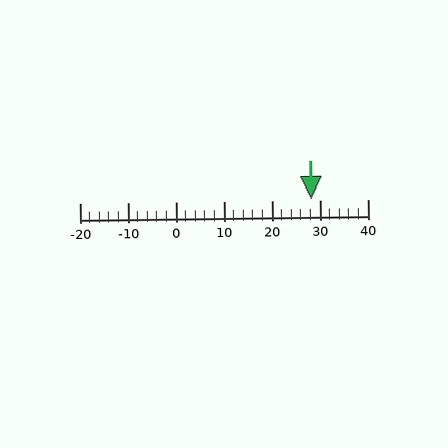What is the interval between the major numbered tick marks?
The major tick marks are spaced 10 units apart.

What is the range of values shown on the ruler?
The ruler shows values from -20 to 40.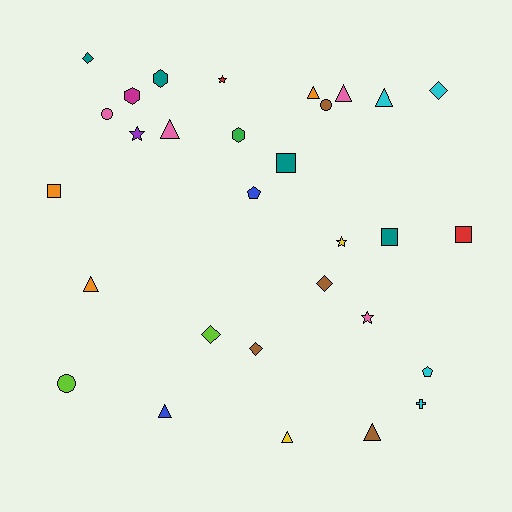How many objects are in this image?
There are 30 objects.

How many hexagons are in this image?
There are 3 hexagons.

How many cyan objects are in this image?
There are 4 cyan objects.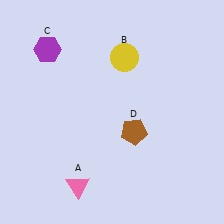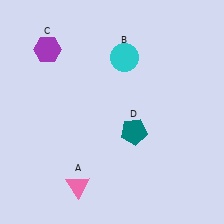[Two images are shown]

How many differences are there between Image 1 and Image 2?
There are 2 differences between the two images.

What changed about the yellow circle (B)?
In Image 1, B is yellow. In Image 2, it changed to cyan.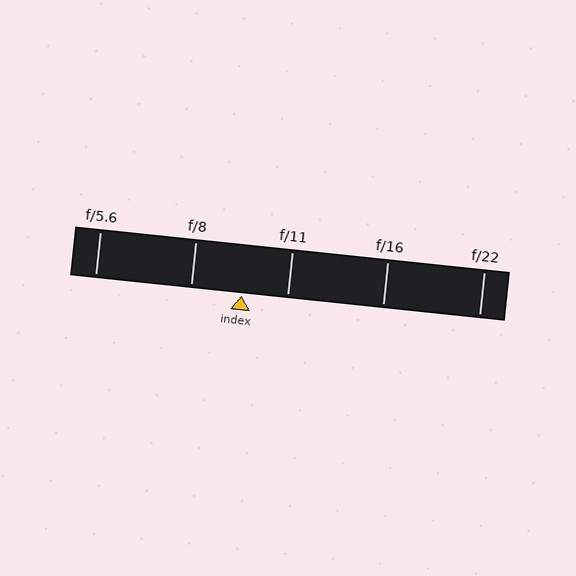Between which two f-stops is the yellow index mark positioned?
The index mark is between f/8 and f/11.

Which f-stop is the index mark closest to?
The index mark is closest to f/11.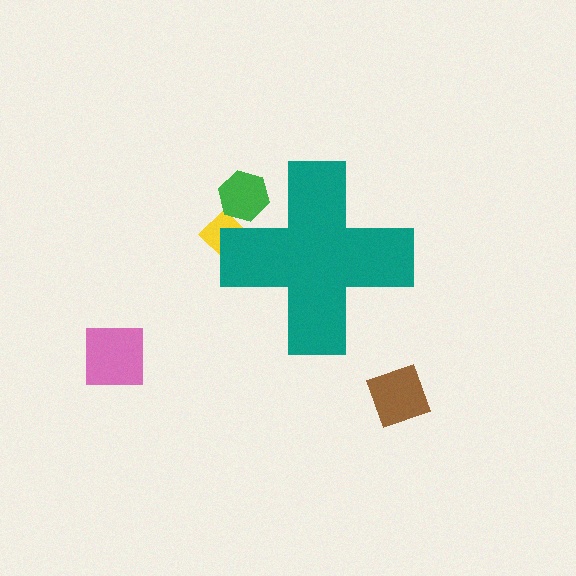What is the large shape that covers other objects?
A teal cross.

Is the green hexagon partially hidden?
Yes, the green hexagon is partially hidden behind the teal cross.